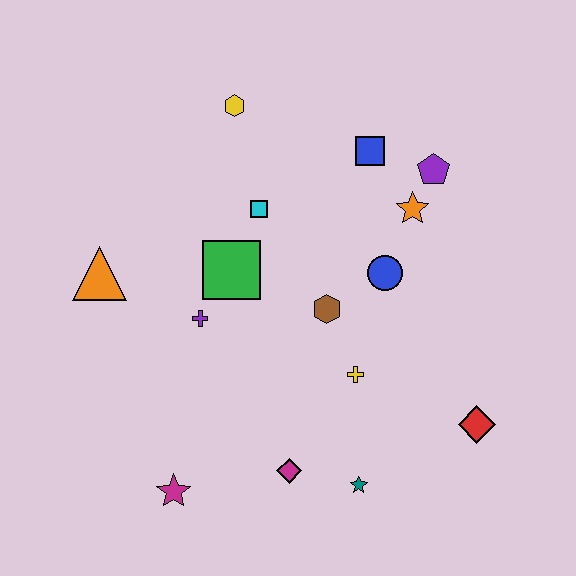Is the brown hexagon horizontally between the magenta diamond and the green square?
No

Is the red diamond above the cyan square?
No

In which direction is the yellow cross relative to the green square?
The yellow cross is to the right of the green square.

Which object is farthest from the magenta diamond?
The yellow hexagon is farthest from the magenta diamond.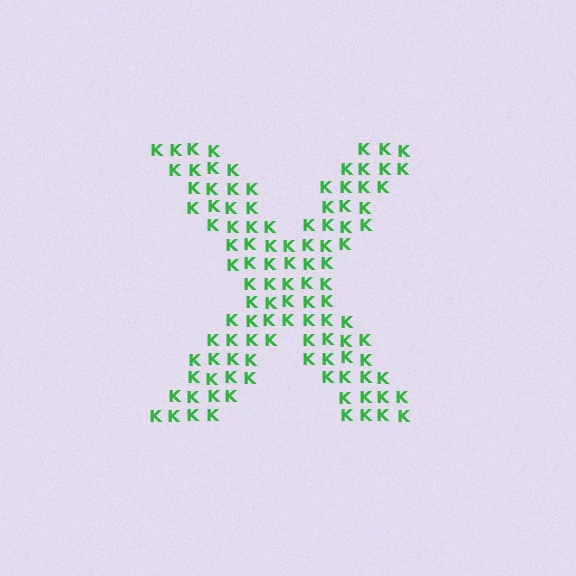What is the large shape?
The large shape is the letter X.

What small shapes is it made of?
It is made of small letter K's.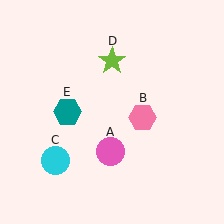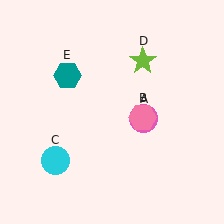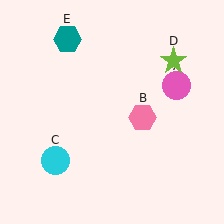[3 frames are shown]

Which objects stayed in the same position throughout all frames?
Pink hexagon (object B) and cyan circle (object C) remained stationary.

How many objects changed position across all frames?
3 objects changed position: pink circle (object A), lime star (object D), teal hexagon (object E).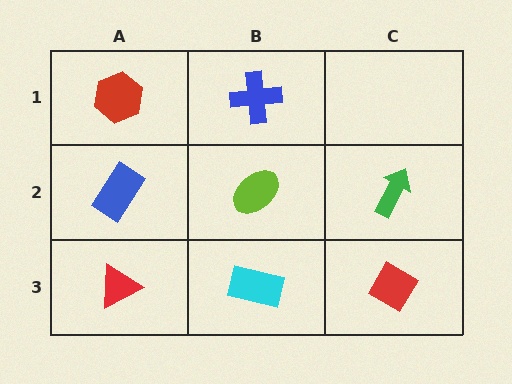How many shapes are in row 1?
2 shapes.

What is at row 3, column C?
A red diamond.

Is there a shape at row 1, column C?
No, that cell is empty.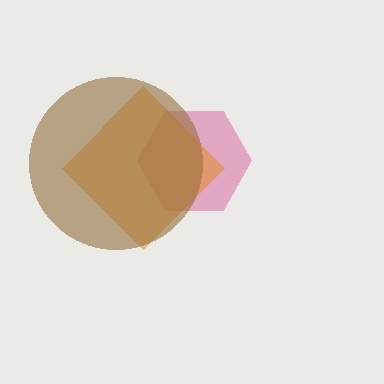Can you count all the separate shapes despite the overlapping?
Yes, there are 3 separate shapes.